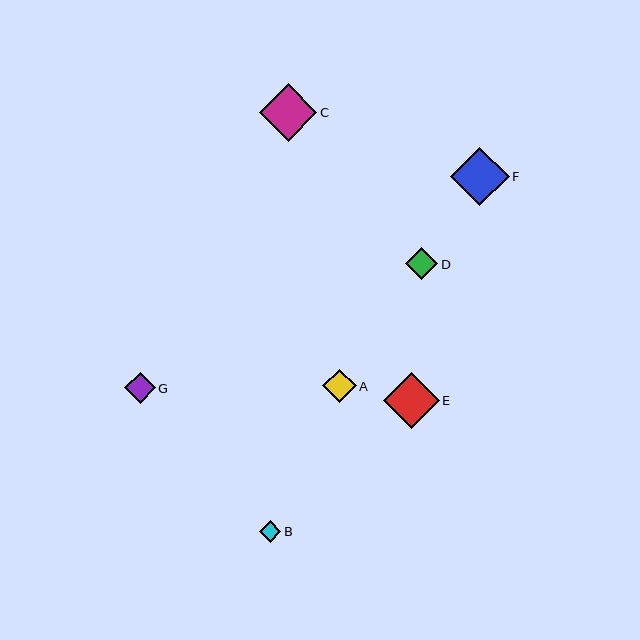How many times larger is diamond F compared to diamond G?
Diamond F is approximately 1.9 times the size of diamond G.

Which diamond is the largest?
Diamond F is the largest with a size of approximately 58 pixels.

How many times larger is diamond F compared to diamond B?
Diamond F is approximately 2.7 times the size of diamond B.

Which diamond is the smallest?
Diamond B is the smallest with a size of approximately 21 pixels.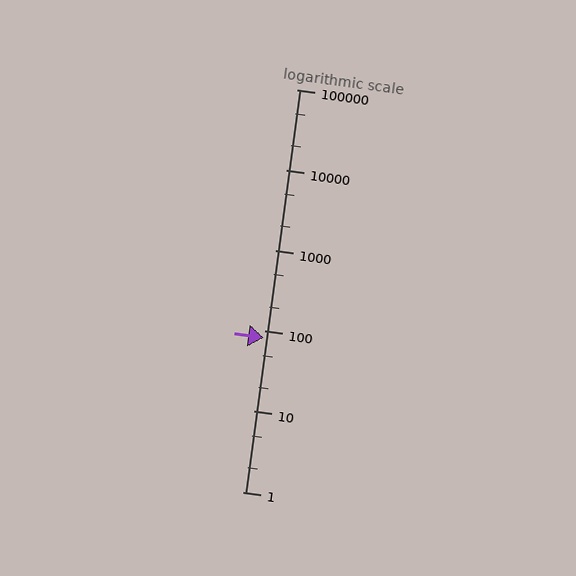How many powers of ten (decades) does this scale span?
The scale spans 5 decades, from 1 to 100000.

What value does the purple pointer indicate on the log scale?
The pointer indicates approximately 83.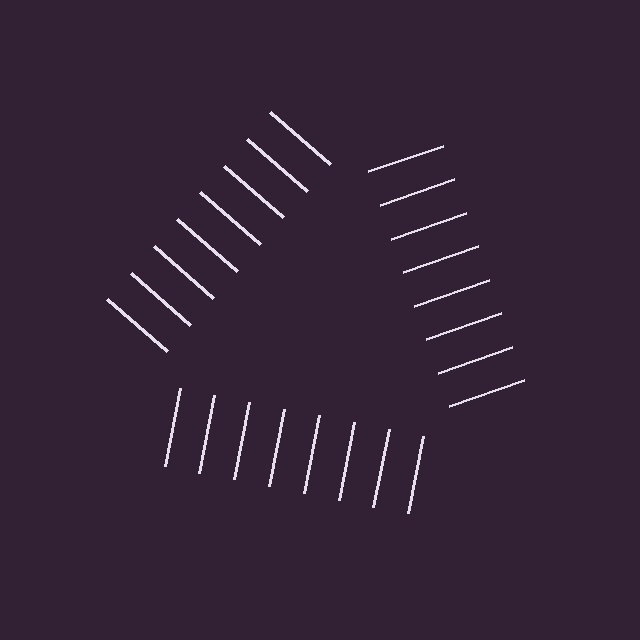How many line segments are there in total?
24 — 8 along each of the 3 edges.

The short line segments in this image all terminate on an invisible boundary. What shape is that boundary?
An illusory triangle — the line segments terminate on its edges but no continuous stroke is drawn.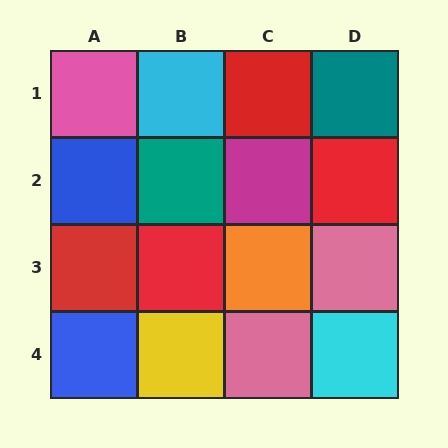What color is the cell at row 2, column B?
Teal.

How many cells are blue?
2 cells are blue.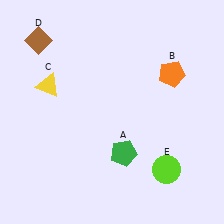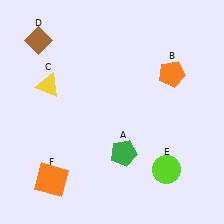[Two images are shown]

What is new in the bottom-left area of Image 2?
An orange square (F) was added in the bottom-left area of Image 2.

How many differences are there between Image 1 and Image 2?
There is 1 difference between the two images.